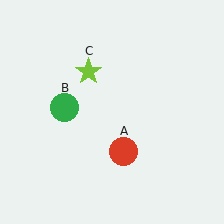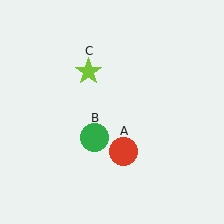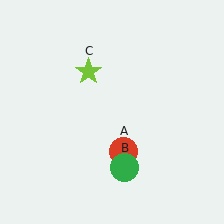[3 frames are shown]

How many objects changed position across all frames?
1 object changed position: green circle (object B).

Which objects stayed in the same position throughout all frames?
Red circle (object A) and lime star (object C) remained stationary.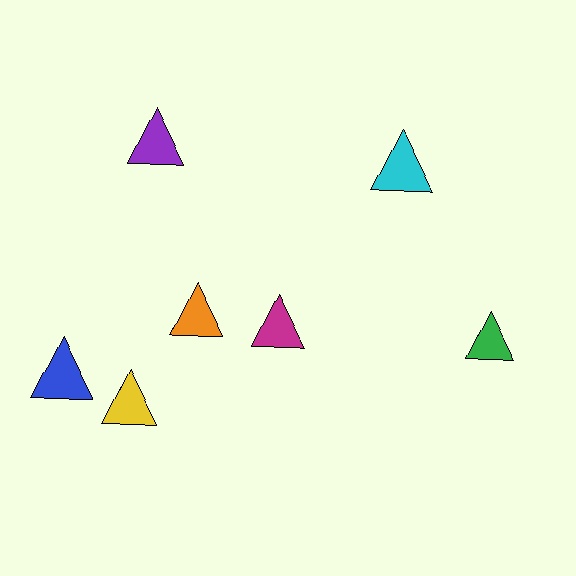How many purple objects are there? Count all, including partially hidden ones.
There is 1 purple object.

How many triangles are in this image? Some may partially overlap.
There are 7 triangles.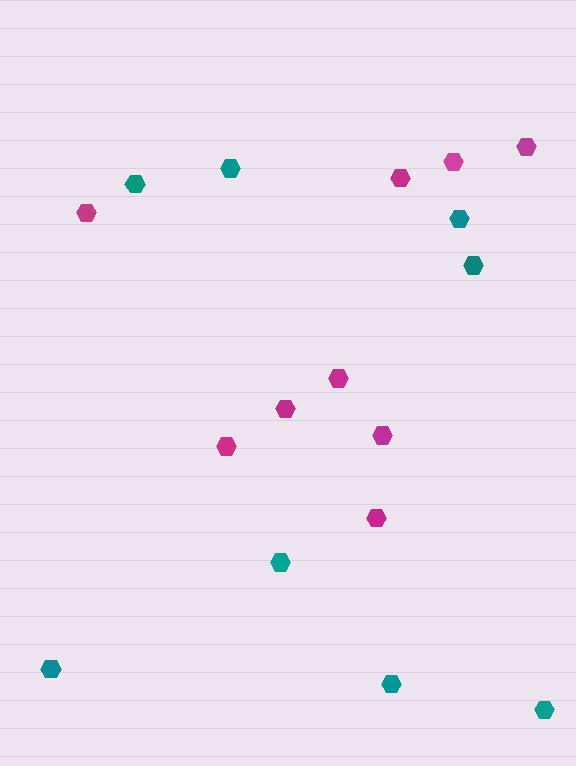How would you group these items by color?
There are 2 groups: one group of teal hexagons (8) and one group of magenta hexagons (9).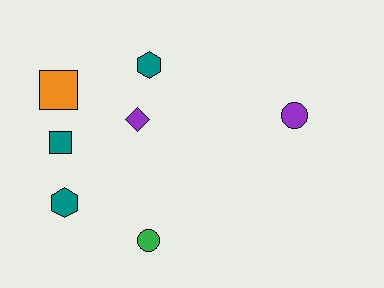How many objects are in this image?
There are 7 objects.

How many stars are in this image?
There are no stars.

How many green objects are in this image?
There is 1 green object.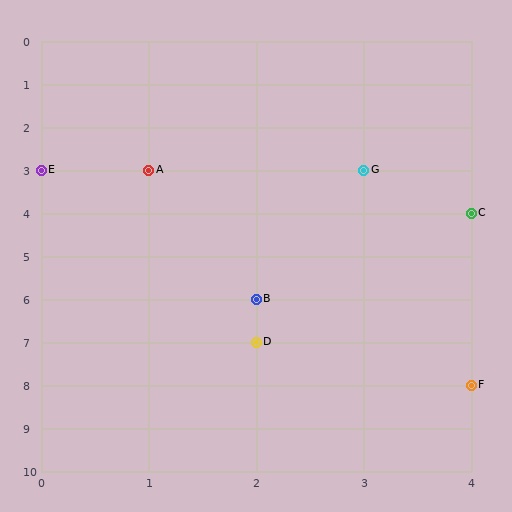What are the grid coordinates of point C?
Point C is at grid coordinates (4, 4).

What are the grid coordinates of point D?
Point D is at grid coordinates (2, 7).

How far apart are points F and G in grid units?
Points F and G are 1 column and 5 rows apart (about 5.1 grid units diagonally).